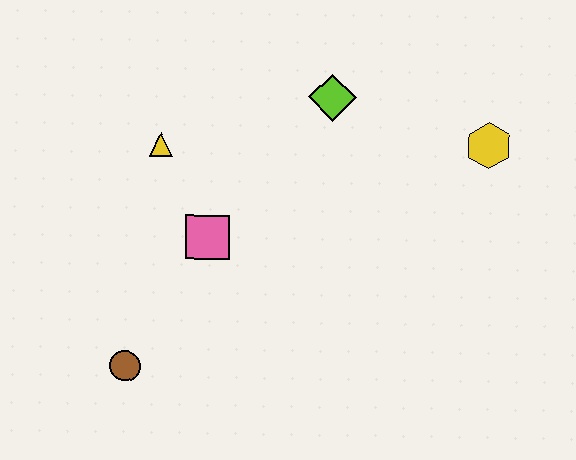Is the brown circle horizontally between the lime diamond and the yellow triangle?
No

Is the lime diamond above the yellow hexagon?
Yes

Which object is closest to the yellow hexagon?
The lime diamond is closest to the yellow hexagon.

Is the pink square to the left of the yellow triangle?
No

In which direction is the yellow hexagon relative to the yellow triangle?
The yellow hexagon is to the right of the yellow triangle.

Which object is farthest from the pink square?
The yellow hexagon is farthest from the pink square.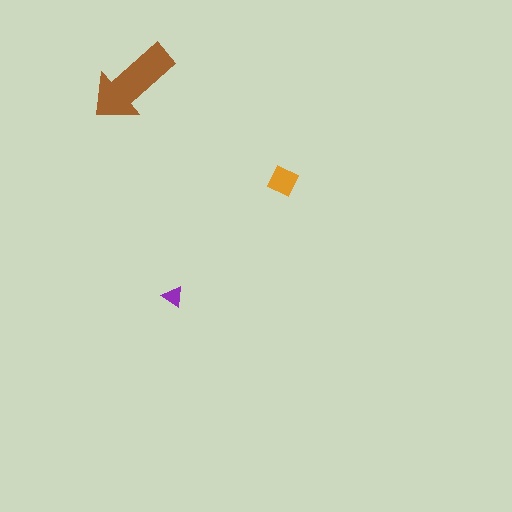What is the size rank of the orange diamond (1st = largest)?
2nd.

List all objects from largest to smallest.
The brown arrow, the orange diamond, the purple triangle.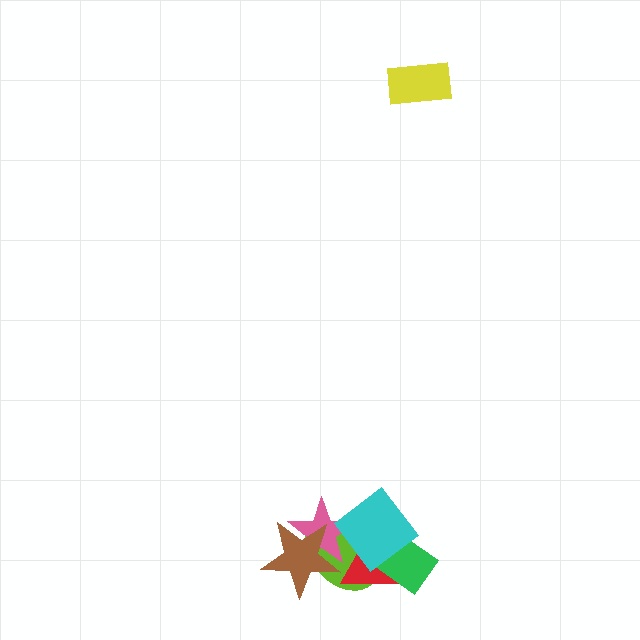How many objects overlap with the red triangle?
4 objects overlap with the red triangle.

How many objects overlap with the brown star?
2 objects overlap with the brown star.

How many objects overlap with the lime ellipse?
5 objects overlap with the lime ellipse.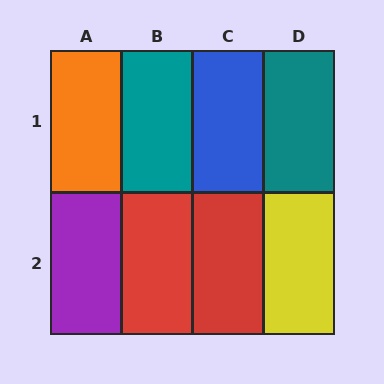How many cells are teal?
2 cells are teal.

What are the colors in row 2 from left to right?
Purple, red, red, yellow.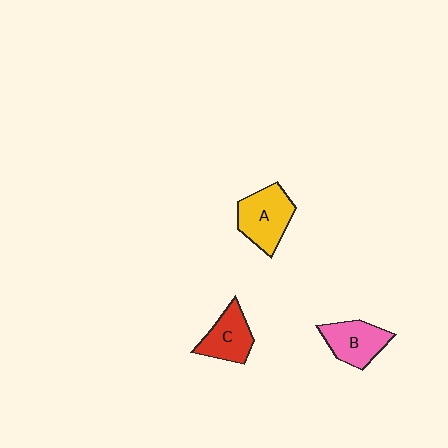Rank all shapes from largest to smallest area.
From largest to smallest: A (yellow), B (pink), C (red).